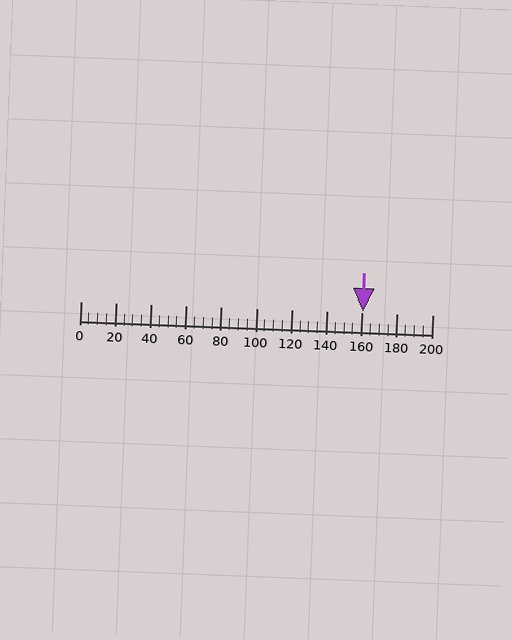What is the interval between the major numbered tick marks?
The major tick marks are spaced 20 units apart.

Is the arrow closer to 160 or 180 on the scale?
The arrow is closer to 160.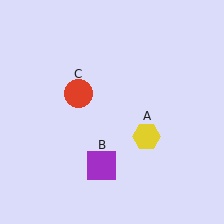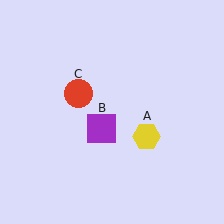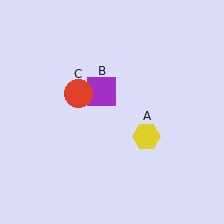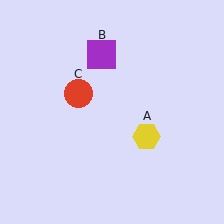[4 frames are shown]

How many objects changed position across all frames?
1 object changed position: purple square (object B).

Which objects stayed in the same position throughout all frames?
Yellow hexagon (object A) and red circle (object C) remained stationary.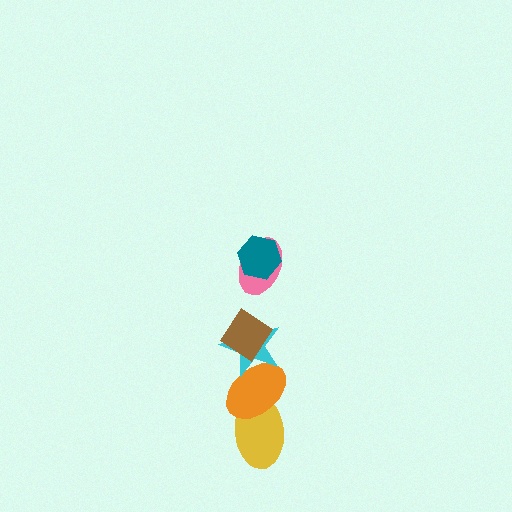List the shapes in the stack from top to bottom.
From top to bottom: the teal hexagon, the pink ellipse, the brown diamond, the cyan star, the orange ellipse, the yellow ellipse.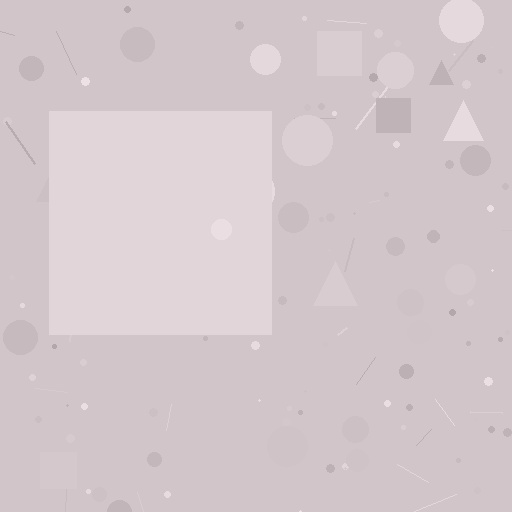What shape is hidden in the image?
A square is hidden in the image.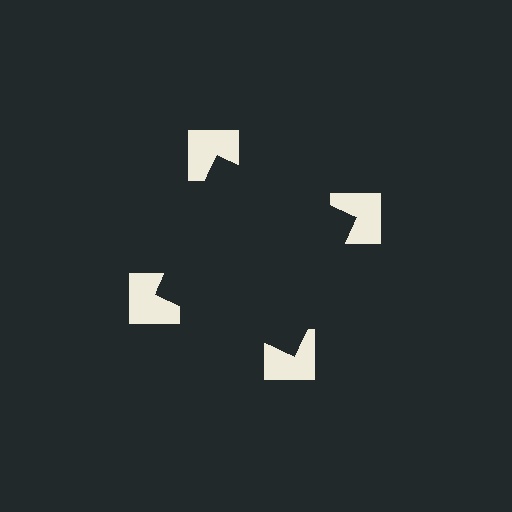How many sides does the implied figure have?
4 sides.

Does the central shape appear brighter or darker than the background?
It typically appears slightly darker than the background, even though no actual brightness change is drawn.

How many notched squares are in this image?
There are 4 — one at each vertex of the illusory square.